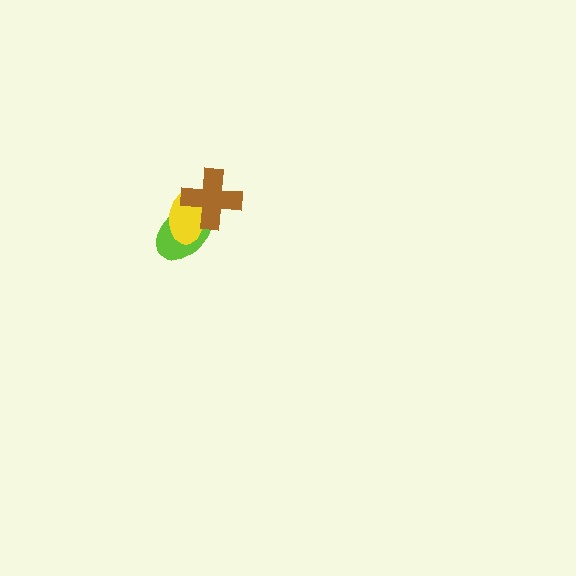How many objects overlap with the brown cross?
2 objects overlap with the brown cross.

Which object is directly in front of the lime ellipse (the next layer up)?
The yellow ellipse is directly in front of the lime ellipse.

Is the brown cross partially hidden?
No, no other shape covers it.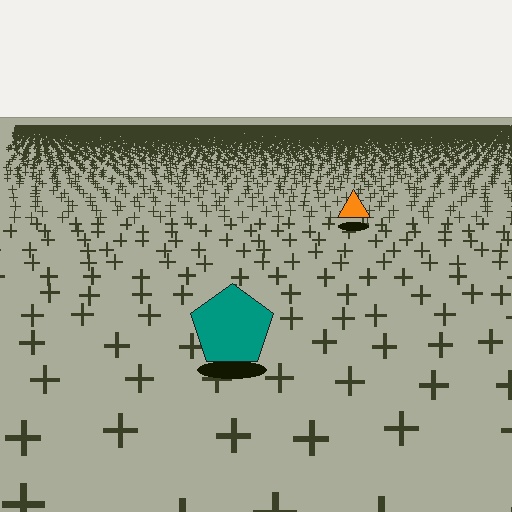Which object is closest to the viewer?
The teal pentagon is closest. The texture marks near it are larger and more spread out.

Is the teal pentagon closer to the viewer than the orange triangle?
Yes. The teal pentagon is closer — you can tell from the texture gradient: the ground texture is coarser near it.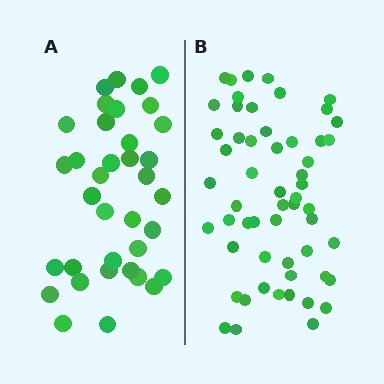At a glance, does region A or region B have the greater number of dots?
Region B (the right region) has more dots.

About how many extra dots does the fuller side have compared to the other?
Region B has approximately 20 more dots than region A.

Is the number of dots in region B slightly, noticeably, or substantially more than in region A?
Region B has substantially more. The ratio is roughly 1.6 to 1.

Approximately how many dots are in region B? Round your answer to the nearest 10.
About 60 dots. (The exact count is 56, which rounds to 60.)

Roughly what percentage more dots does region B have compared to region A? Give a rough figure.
About 55% more.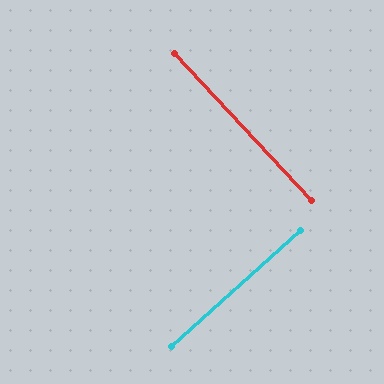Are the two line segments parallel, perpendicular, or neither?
Perpendicular — they meet at approximately 89°.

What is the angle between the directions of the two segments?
Approximately 89 degrees.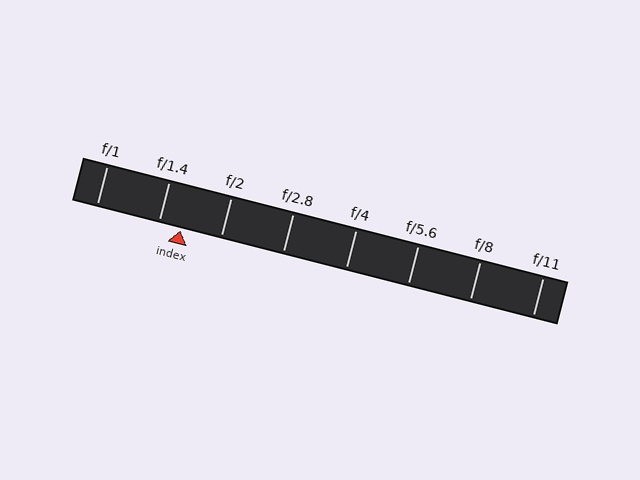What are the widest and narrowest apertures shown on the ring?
The widest aperture shown is f/1 and the narrowest is f/11.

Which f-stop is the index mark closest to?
The index mark is closest to f/1.4.